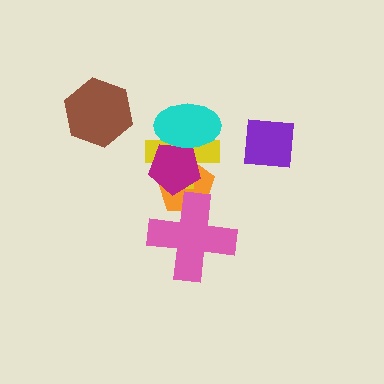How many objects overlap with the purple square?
0 objects overlap with the purple square.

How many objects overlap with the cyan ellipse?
2 objects overlap with the cyan ellipse.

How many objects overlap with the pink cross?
1 object overlaps with the pink cross.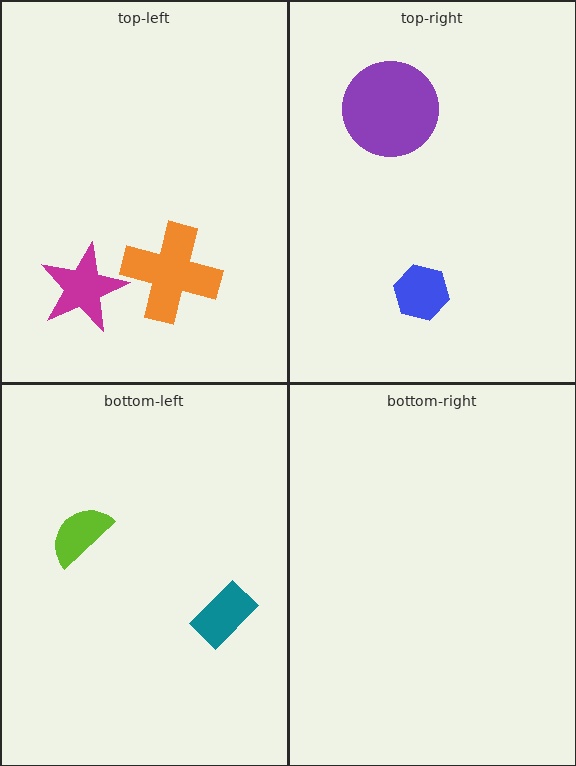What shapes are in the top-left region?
The orange cross, the magenta star.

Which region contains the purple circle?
The top-right region.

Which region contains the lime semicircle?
The bottom-left region.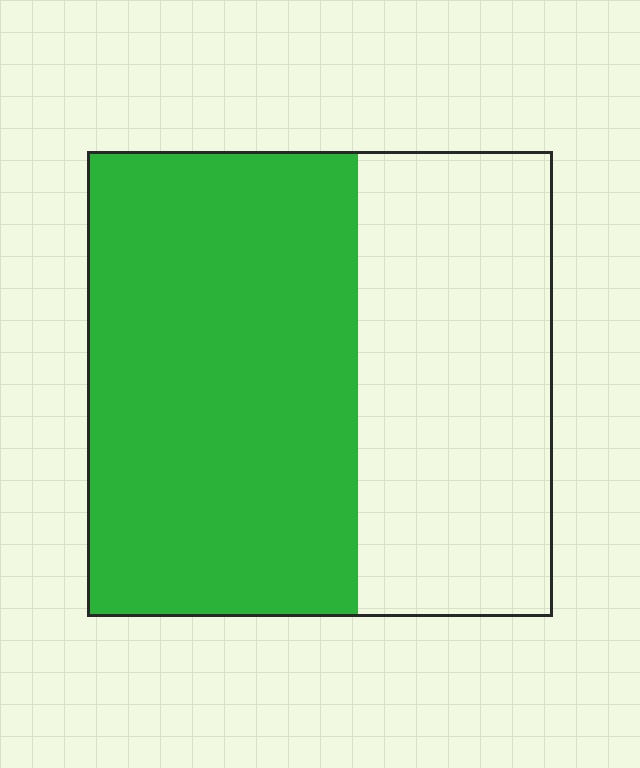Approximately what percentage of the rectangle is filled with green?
Approximately 60%.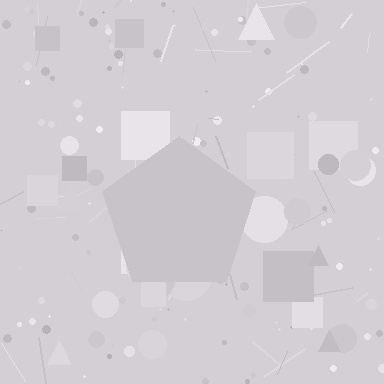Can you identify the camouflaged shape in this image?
The camouflaged shape is a pentagon.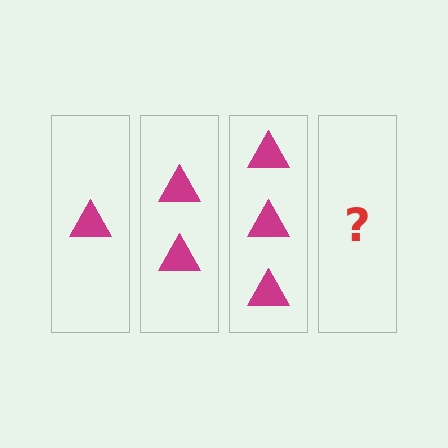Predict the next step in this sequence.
The next step is 4 triangles.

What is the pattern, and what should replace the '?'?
The pattern is that each step adds one more triangle. The '?' should be 4 triangles.